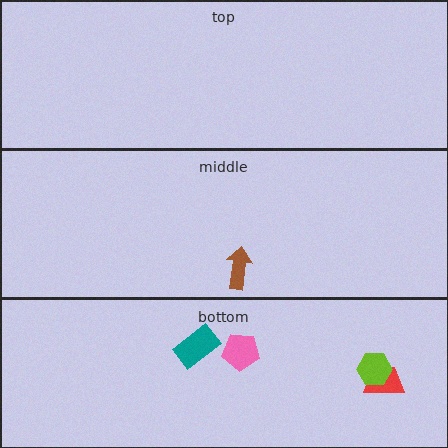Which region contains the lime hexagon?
The bottom region.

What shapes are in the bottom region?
The teal rectangle, the red trapezoid, the lime hexagon, the pink pentagon.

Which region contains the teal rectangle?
The bottom region.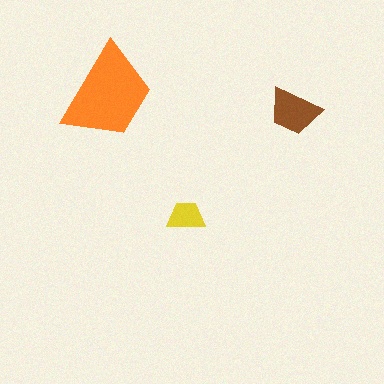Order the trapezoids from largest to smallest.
the orange one, the brown one, the yellow one.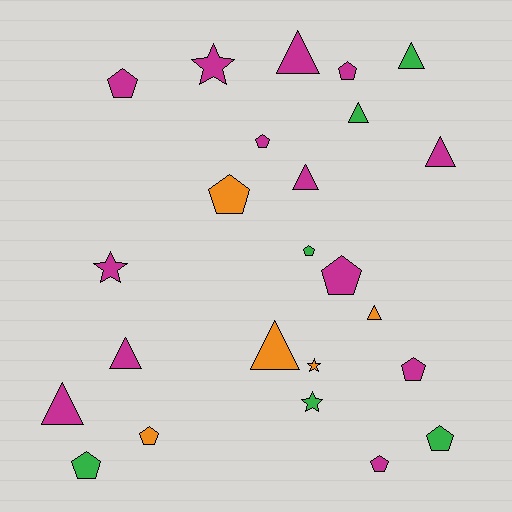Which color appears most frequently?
Magenta, with 13 objects.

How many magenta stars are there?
There are 2 magenta stars.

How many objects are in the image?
There are 24 objects.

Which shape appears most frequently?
Pentagon, with 11 objects.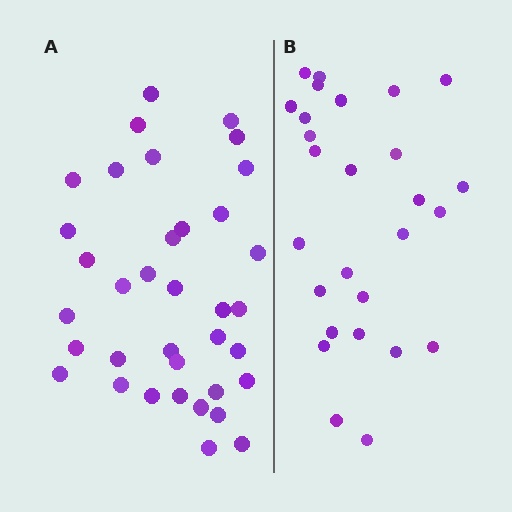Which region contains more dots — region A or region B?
Region A (the left region) has more dots.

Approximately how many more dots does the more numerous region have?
Region A has roughly 8 or so more dots than region B.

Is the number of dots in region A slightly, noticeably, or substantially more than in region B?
Region A has noticeably more, but not dramatically so. The ratio is roughly 1.3 to 1.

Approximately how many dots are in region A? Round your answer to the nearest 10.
About 40 dots. (The exact count is 36, which rounds to 40.)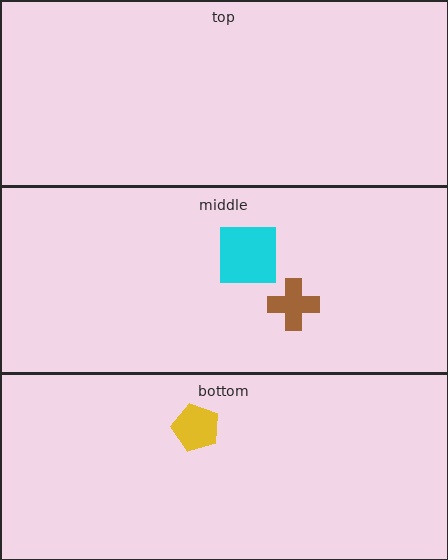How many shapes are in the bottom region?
1.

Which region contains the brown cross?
The middle region.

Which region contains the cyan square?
The middle region.